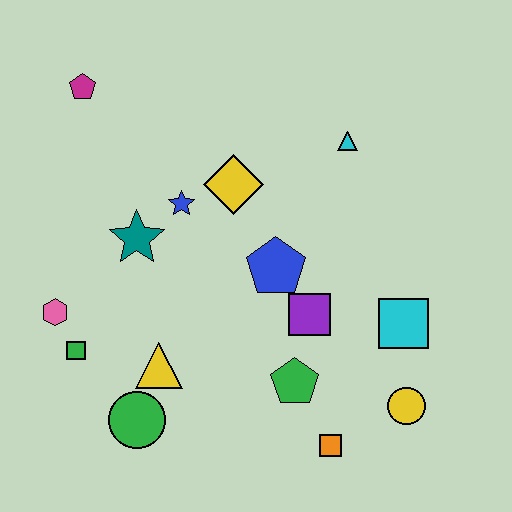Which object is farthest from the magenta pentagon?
The yellow circle is farthest from the magenta pentagon.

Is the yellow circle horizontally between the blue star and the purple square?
No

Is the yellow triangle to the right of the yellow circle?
No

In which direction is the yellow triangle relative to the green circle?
The yellow triangle is above the green circle.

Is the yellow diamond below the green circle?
No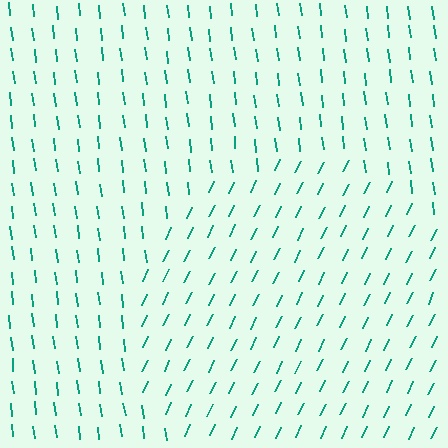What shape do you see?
I see a circle.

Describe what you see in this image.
The image is filled with small teal line segments. A circle region in the image has lines oriented differently from the surrounding lines, creating a visible texture boundary.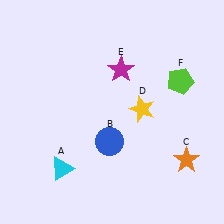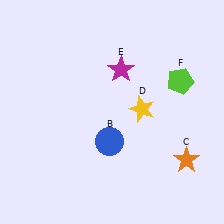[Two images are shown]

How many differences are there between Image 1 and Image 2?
There is 1 difference between the two images.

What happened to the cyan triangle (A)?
The cyan triangle (A) was removed in Image 2. It was in the bottom-left area of Image 1.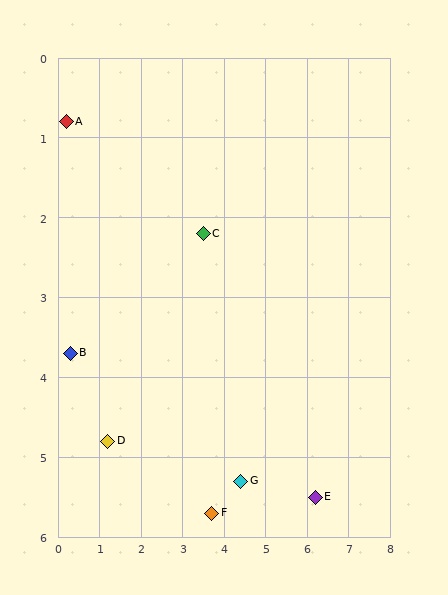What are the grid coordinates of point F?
Point F is at approximately (3.7, 5.7).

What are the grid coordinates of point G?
Point G is at approximately (4.4, 5.3).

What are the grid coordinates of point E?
Point E is at approximately (6.2, 5.5).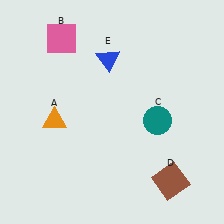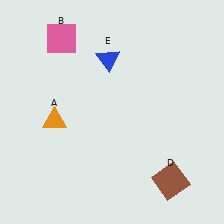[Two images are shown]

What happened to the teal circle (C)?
The teal circle (C) was removed in Image 2. It was in the bottom-right area of Image 1.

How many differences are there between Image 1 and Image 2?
There is 1 difference between the two images.